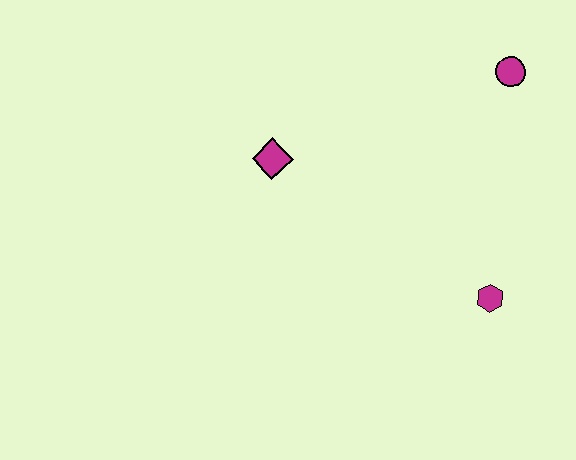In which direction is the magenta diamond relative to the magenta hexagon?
The magenta diamond is to the left of the magenta hexagon.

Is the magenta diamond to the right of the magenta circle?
No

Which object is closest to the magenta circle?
The magenta hexagon is closest to the magenta circle.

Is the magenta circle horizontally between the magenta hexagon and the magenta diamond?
No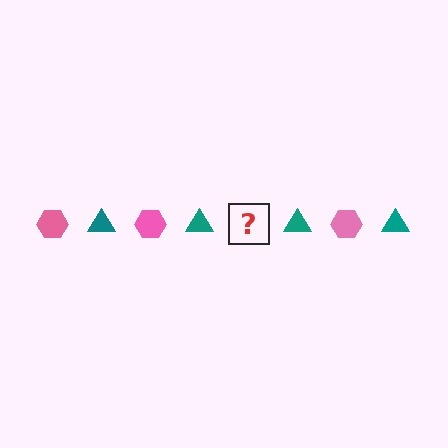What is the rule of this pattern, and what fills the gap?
The rule is that the pattern alternates between pink hexagon and teal triangle. The gap should be filled with a pink hexagon.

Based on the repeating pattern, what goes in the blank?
The blank should be a pink hexagon.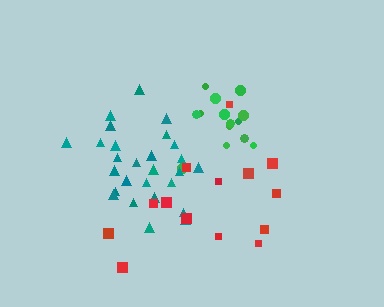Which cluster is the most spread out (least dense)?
Red.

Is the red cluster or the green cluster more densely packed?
Green.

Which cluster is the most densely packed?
Green.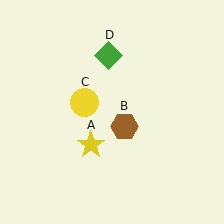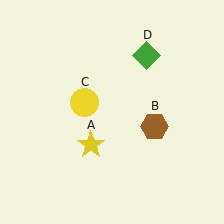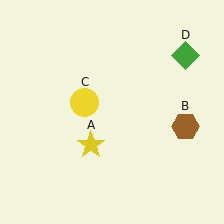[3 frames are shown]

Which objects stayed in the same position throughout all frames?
Yellow star (object A) and yellow circle (object C) remained stationary.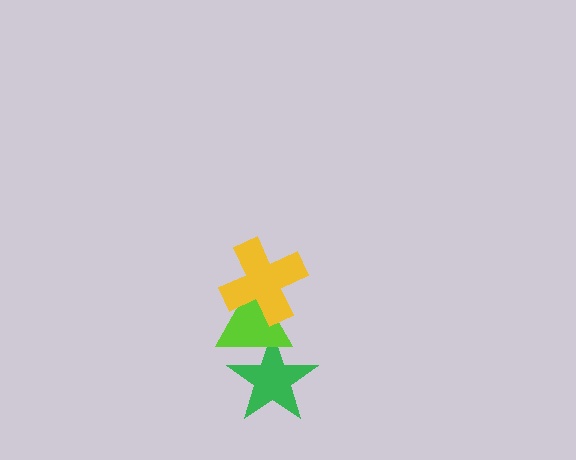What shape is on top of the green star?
The lime triangle is on top of the green star.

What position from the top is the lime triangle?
The lime triangle is 2nd from the top.